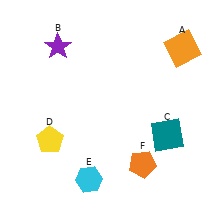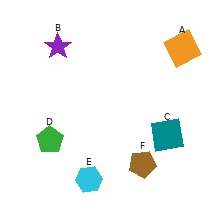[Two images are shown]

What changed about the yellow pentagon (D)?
In Image 1, D is yellow. In Image 2, it changed to green.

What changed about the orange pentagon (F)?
In Image 1, F is orange. In Image 2, it changed to brown.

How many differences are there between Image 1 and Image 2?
There are 2 differences between the two images.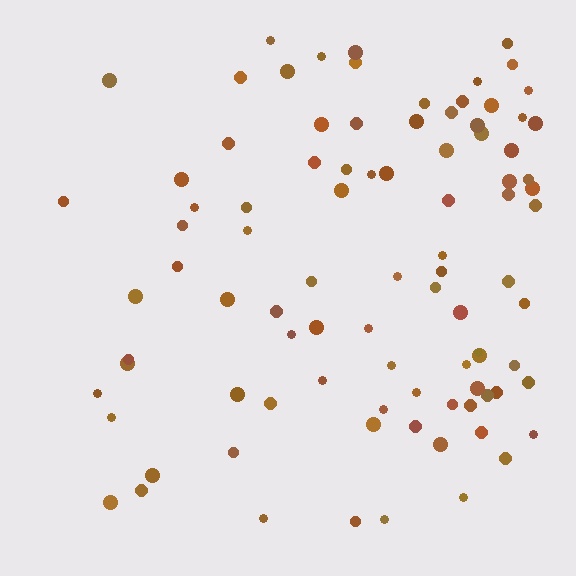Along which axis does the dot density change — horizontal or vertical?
Horizontal.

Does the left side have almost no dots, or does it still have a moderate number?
Still a moderate number, just noticeably fewer than the right.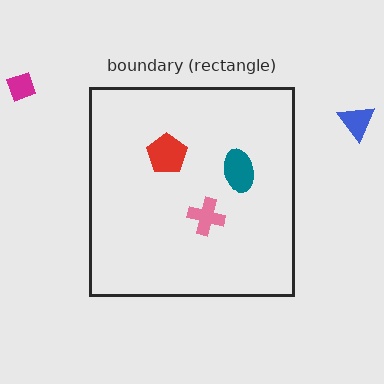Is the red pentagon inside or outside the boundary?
Inside.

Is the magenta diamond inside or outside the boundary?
Outside.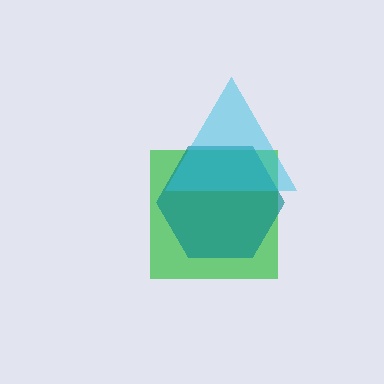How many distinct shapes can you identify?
There are 3 distinct shapes: a green square, a teal hexagon, a cyan triangle.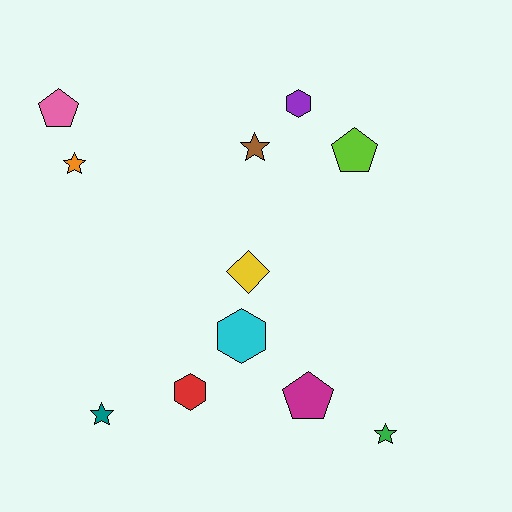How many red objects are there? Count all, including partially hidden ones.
There is 1 red object.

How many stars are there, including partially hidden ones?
There are 4 stars.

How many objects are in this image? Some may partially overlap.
There are 11 objects.